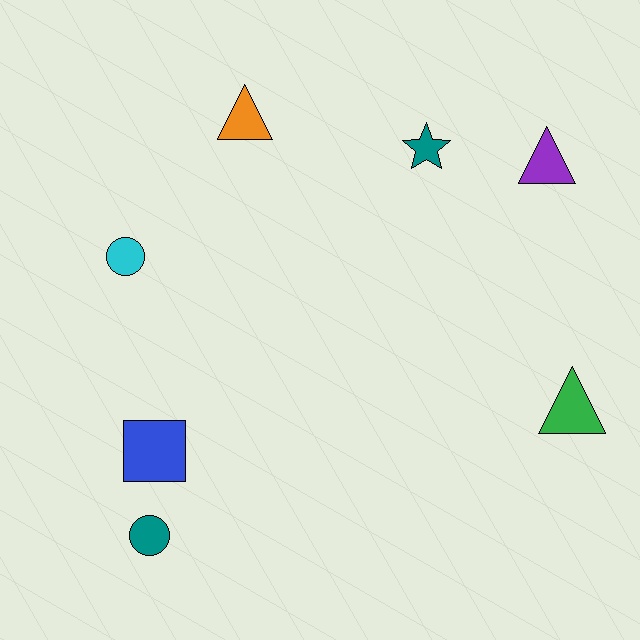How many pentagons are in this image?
There are no pentagons.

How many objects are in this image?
There are 7 objects.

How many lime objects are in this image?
There are no lime objects.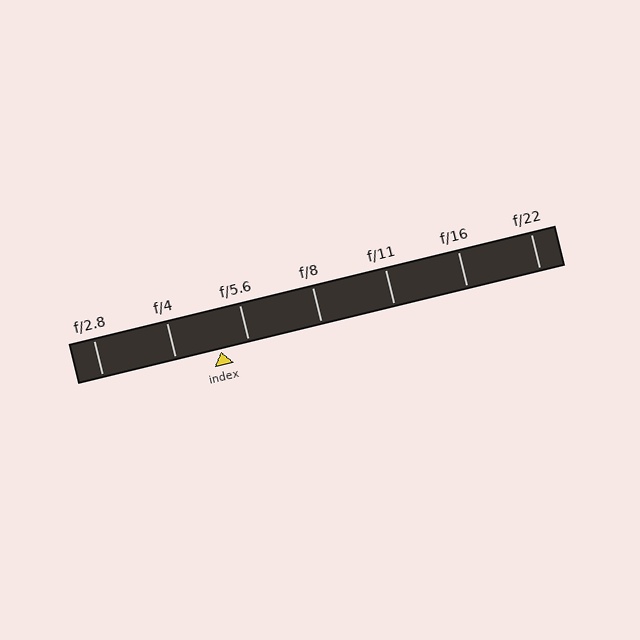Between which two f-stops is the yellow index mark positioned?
The index mark is between f/4 and f/5.6.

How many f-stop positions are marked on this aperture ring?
There are 7 f-stop positions marked.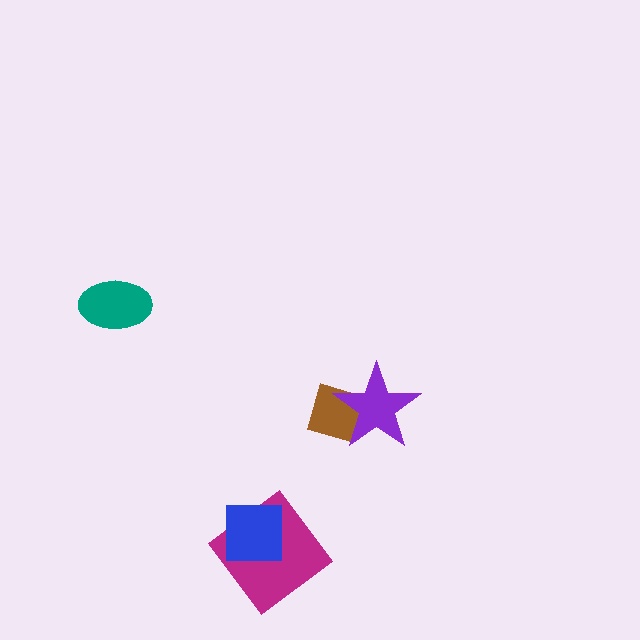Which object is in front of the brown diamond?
The purple star is in front of the brown diamond.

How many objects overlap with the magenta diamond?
1 object overlaps with the magenta diamond.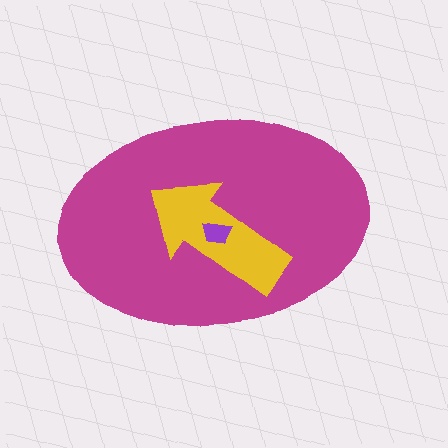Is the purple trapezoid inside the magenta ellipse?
Yes.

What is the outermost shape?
The magenta ellipse.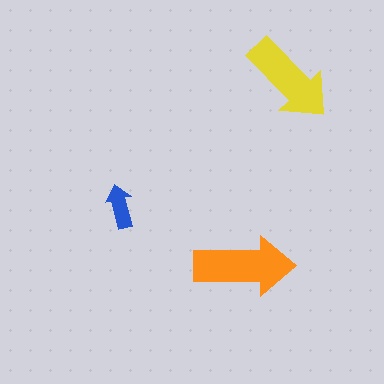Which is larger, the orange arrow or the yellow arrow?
The orange one.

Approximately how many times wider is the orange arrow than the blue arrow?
About 2.5 times wider.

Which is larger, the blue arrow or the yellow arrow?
The yellow one.